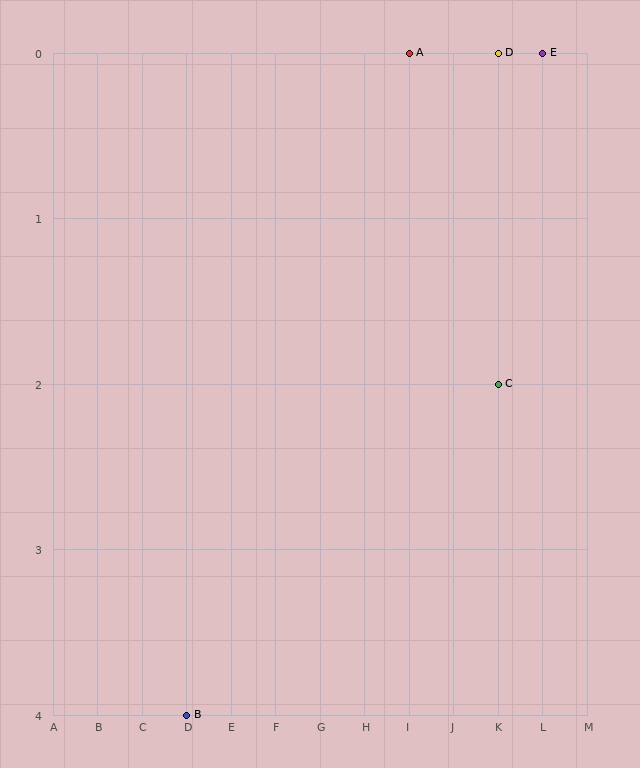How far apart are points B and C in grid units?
Points B and C are 7 columns and 2 rows apart (about 7.3 grid units diagonally).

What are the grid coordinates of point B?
Point B is at grid coordinates (D, 4).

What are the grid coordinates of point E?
Point E is at grid coordinates (L, 0).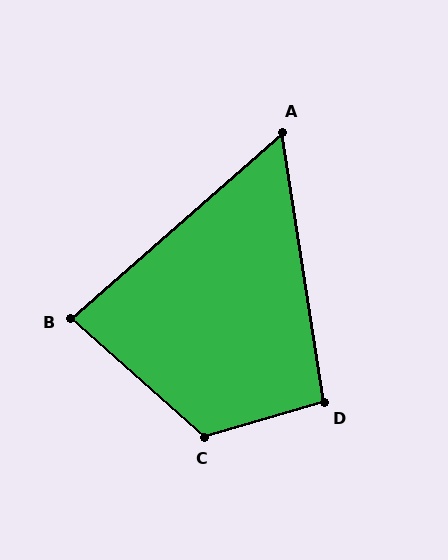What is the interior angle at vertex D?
Approximately 97 degrees (obtuse).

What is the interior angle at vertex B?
Approximately 83 degrees (acute).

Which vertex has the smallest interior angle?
A, at approximately 58 degrees.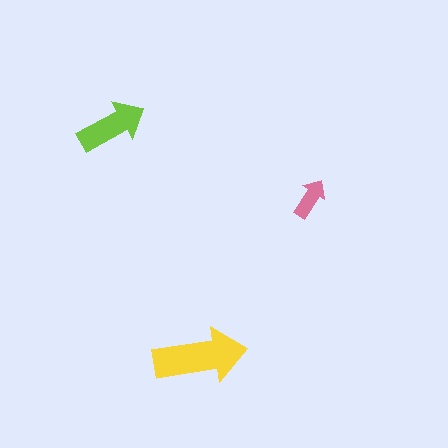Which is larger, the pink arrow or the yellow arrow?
The yellow one.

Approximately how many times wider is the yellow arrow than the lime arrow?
About 1.5 times wider.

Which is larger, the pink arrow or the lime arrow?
The lime one.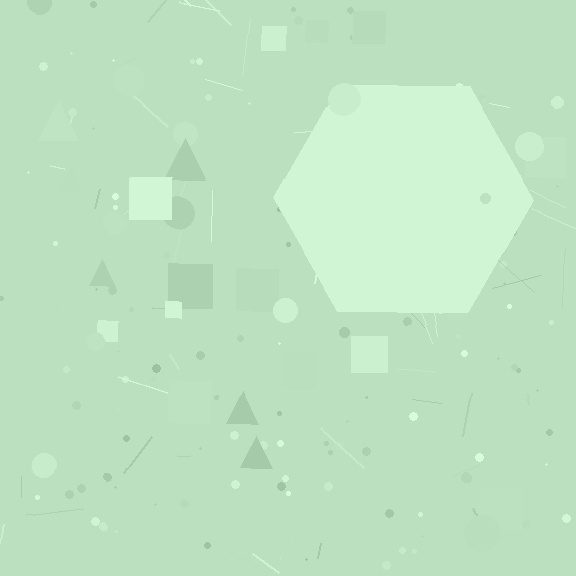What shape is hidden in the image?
A hexagon is hidden in the image.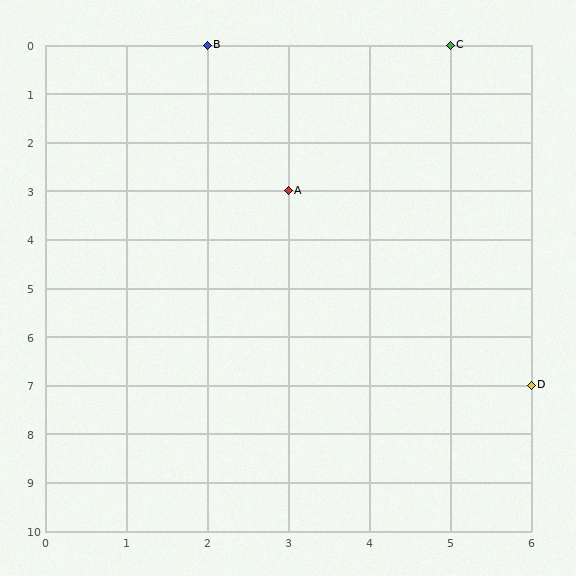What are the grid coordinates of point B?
Point B is at grid coordinates (2, 0).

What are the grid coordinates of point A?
Point A is at grid coordinates (3, 3).